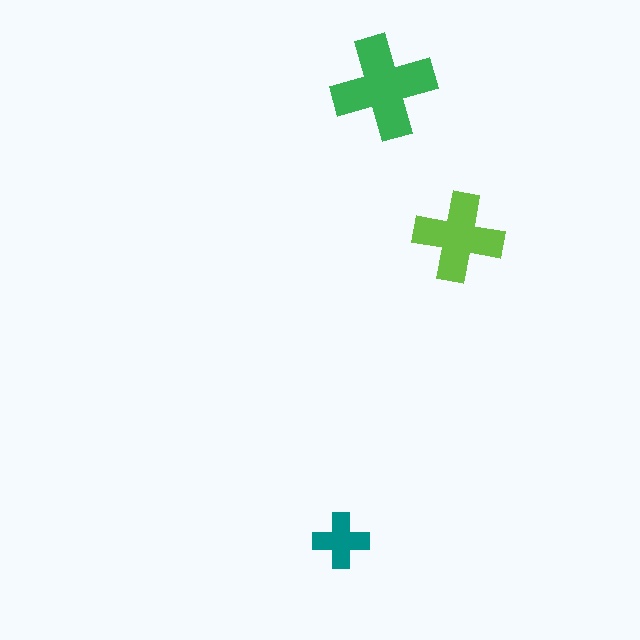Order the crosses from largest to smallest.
the green one, the lime one, the teal one.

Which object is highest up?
The green cross is topmost.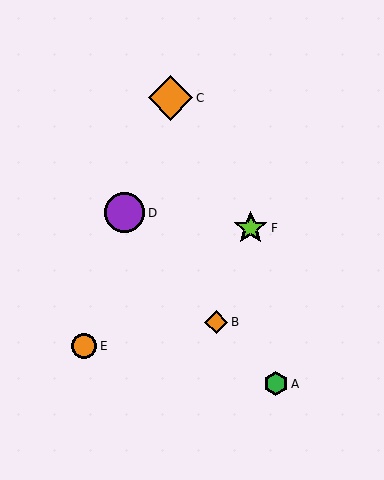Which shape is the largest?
The orange diamond (labeled C) is the largest.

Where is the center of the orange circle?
The center of the orange circle is at (84, 346).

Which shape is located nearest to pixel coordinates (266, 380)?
The green hexagon (labeled A) at (276, 384) is nearest to that location.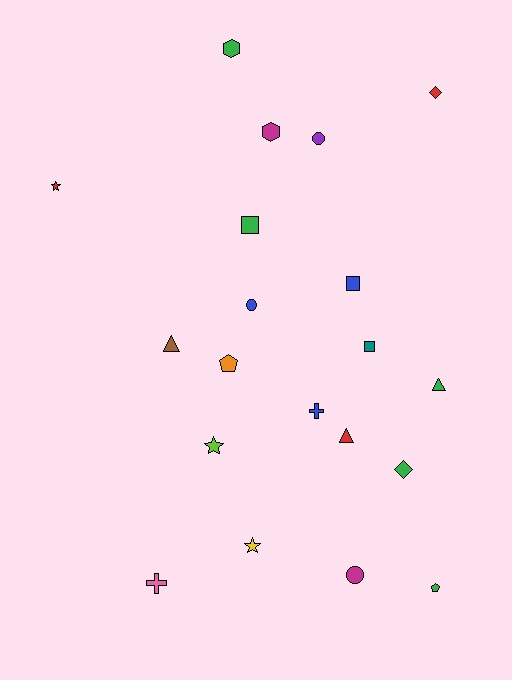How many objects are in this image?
There are 20 objects.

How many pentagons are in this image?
There are 2 pentagons.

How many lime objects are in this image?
There is 1 lime object.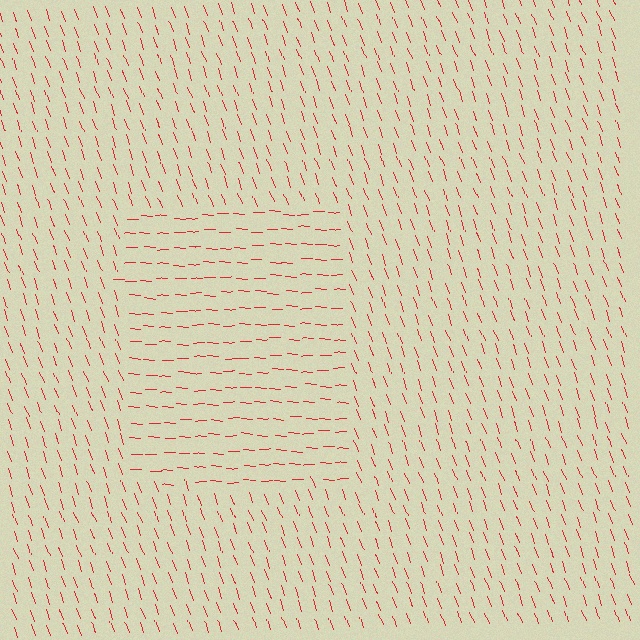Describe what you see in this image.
The image is filled with small red line segments. A rectangle region in the image has lines oriented differently from the surrounding lines, creating a visible texture boundary.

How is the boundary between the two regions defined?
The boundary is defined purely by a change in line orientation (approximately 67 degrees difference). All lines are the same color and thickness.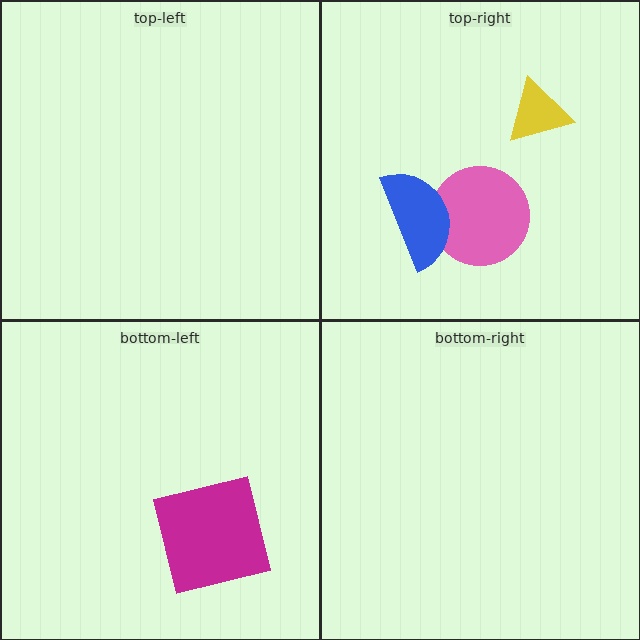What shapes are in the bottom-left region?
The magenta square.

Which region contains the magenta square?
The bottom-left region.